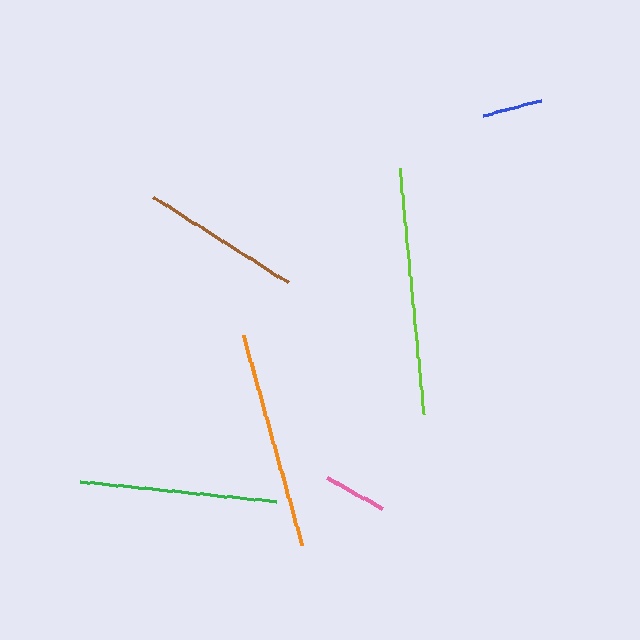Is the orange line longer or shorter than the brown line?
The orange line is longer than the brown line.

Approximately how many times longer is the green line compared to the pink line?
The green line is approximately 3.1 times the length of the pink line.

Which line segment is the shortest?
The blue line is the shortest at approximately 60 pixels.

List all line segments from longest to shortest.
From longest to shortest: lime, orange, green, brown, pink, blue.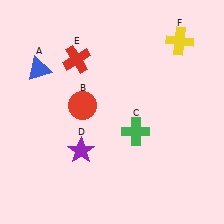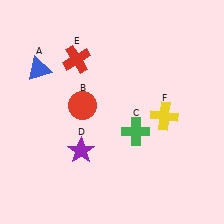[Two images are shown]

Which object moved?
The yellow cross (F) moved down.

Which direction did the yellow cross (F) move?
The yellow cross (F) moved down.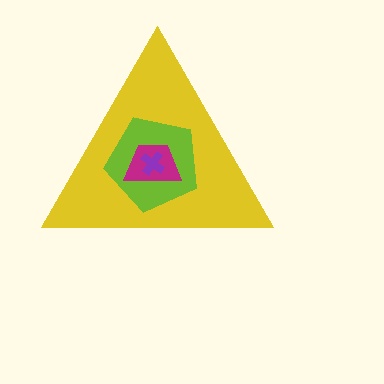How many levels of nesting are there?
4.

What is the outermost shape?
The yellow triangle.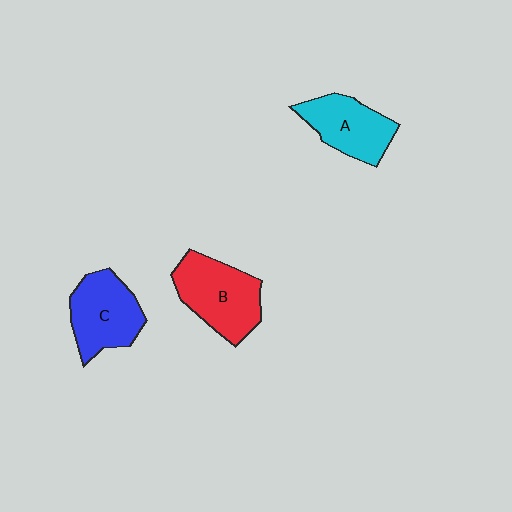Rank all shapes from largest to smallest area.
From largest to smallest: B (red), C (blue), A (cyan).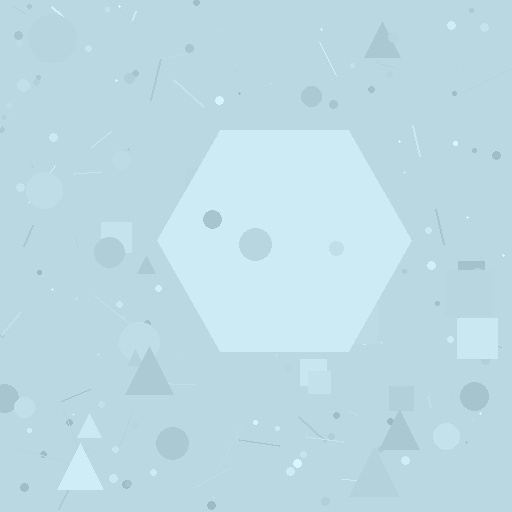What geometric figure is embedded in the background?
A hexagon is embedded in the background.